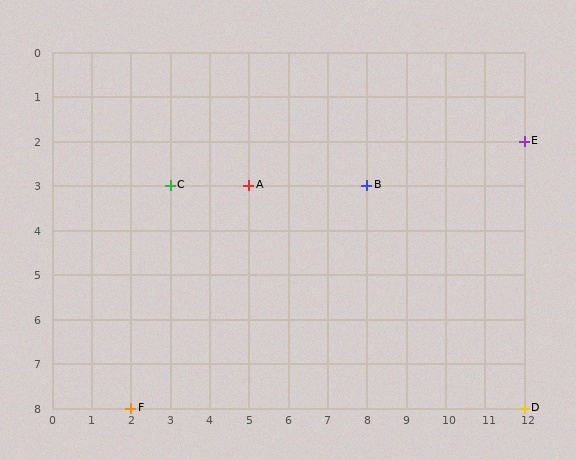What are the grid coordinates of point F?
Point F is at grid coordinates (2, 8).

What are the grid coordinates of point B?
Point B is at grid coordinates (8, 3).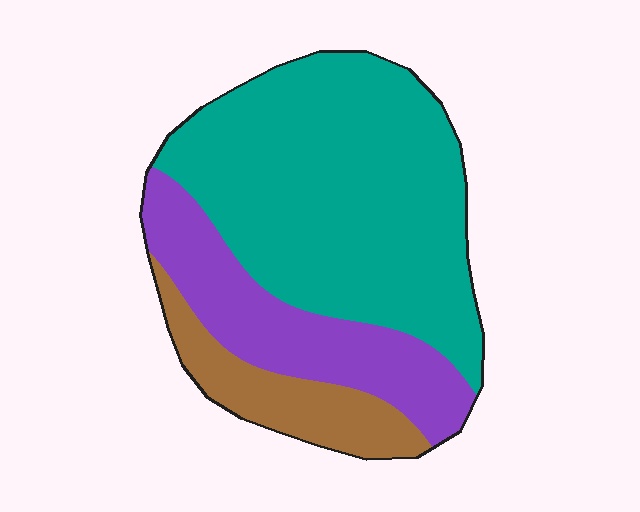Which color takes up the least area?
Brown, at roughly 15%.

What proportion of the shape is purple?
Purple takes up about one quarter (1/4) of the shape.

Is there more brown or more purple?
Purple.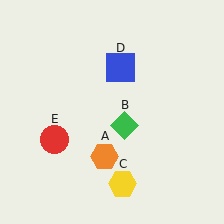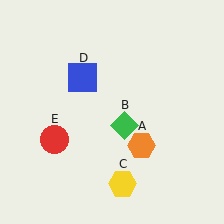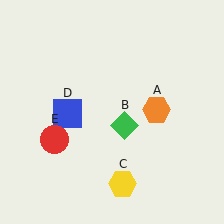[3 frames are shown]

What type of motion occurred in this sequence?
The orange hexagon (object A), blue square (object D) rotated counterclockwise around the center of the scene.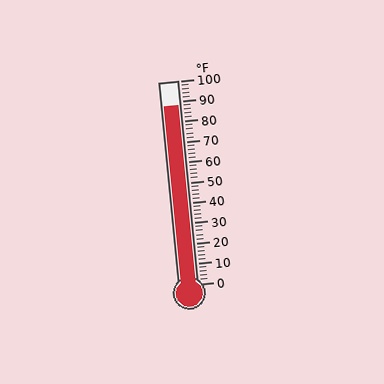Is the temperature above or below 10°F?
The temperature is above 10°F.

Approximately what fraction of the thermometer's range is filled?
The thermometer is filled to approximately 90% of its range.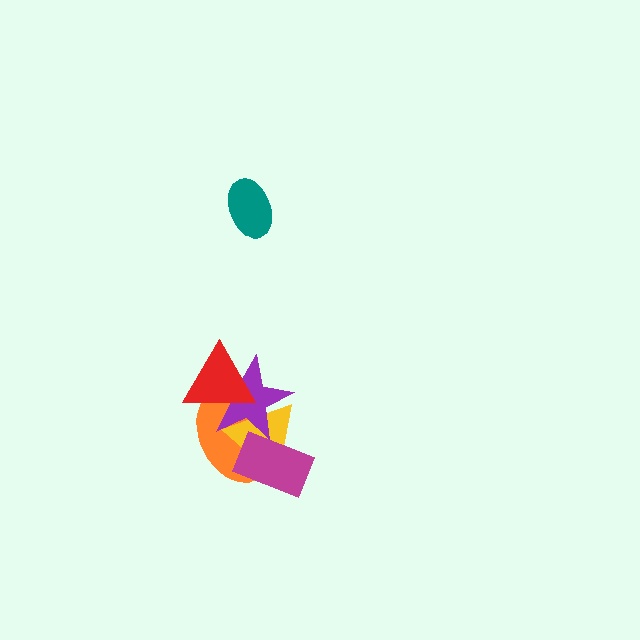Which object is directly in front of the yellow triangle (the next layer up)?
The magenta rectangle is directly in front of the yellow triangle.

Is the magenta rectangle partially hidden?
Yes, it is partially covered by another shape.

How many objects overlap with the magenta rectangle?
3 objects overlap with the magenta rectangle.